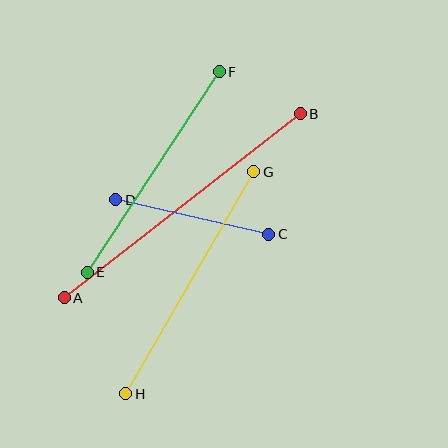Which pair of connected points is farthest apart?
Points A and B are farthest apart.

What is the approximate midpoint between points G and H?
The midpoint is at approximately (190, 283) pixels.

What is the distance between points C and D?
The distance is approximately 157 pixels.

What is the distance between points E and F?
The distance is approximately 240 pixels.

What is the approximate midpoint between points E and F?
The midpoint is at approximately (153, 172) pixels.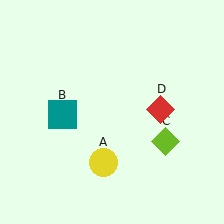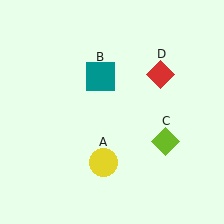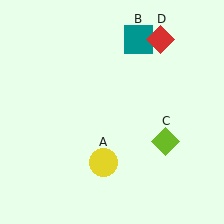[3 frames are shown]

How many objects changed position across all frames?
2 objects changed position: teal square (object B), red diamond (object D).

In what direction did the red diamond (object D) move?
The red diamond (object D) moved up.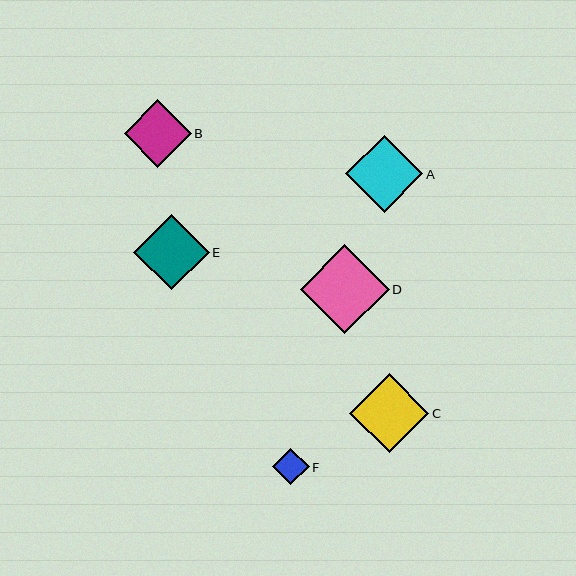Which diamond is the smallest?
Diamond F is the smallest with a size of approximately 36 pixels.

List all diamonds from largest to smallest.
From largest to smallest: D, C, A, E, B, F.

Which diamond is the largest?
Diamond D is the largest with a size of approximately 89 pixels.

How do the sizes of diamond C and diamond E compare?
Diamond C and diamond E are approximately the same size.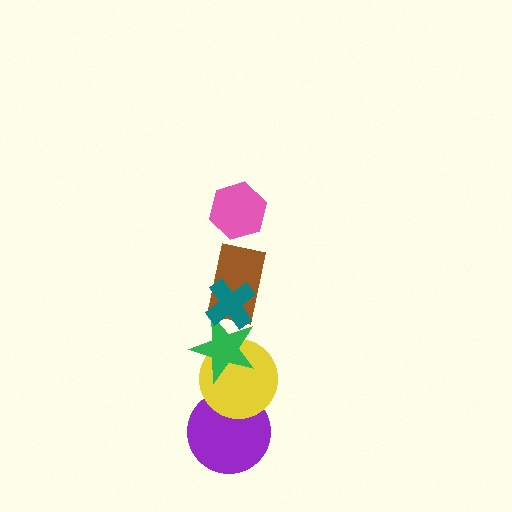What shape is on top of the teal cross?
The pink hexagon is on top of the teal cross.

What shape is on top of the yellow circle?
The green star is on top of the yellow circle.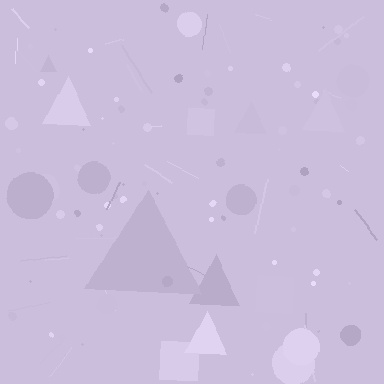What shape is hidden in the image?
A triangle is hidden in the image.